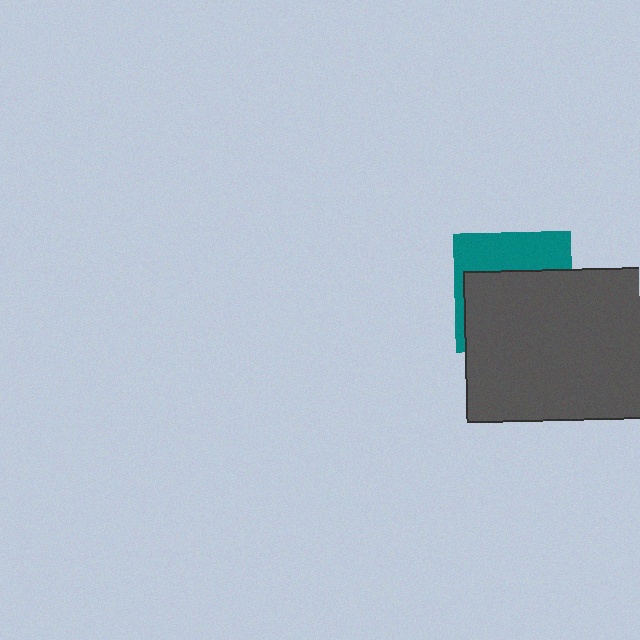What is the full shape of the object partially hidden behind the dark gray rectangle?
The partially hidden object is a teal square.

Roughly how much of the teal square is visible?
A small part of it is visible (roughly 37%).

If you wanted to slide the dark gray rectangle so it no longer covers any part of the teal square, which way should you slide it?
Slide it down — that is the most direct way to separate the two shapes.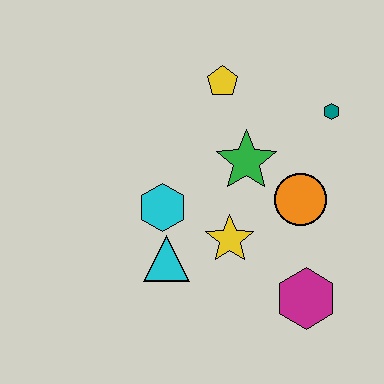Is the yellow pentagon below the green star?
No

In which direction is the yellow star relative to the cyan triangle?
The yellow star is to the right of the cyan triangle.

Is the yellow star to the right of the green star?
No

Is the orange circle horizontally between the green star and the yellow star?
No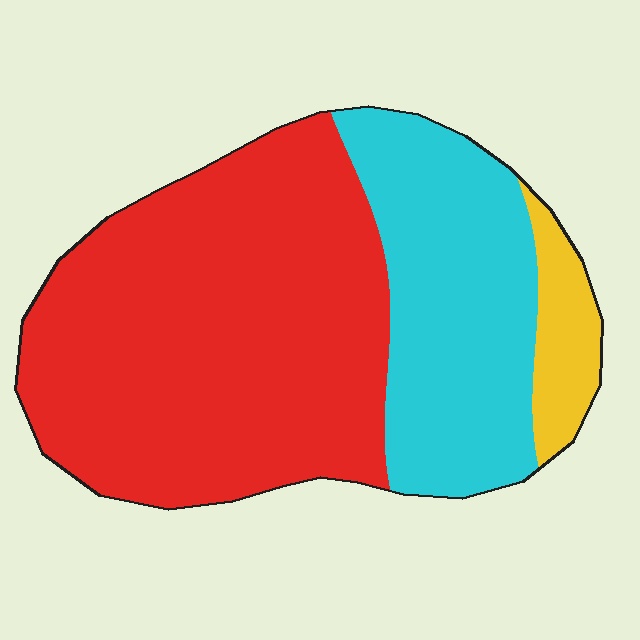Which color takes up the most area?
Red, at roughly 60%.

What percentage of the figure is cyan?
Cyan covers around 30% of the figure.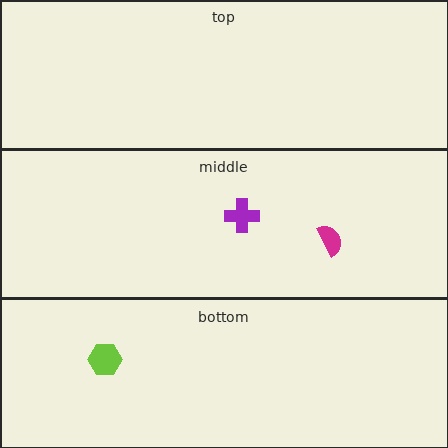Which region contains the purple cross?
The middle region.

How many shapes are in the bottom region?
1.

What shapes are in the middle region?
The magenta semicircle, the purple cross.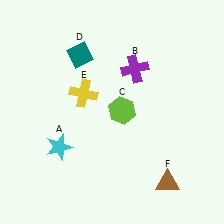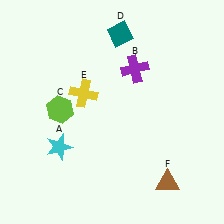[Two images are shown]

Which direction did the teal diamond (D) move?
The teal diamond (D) moved right.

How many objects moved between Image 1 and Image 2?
2 objects moved between the two images.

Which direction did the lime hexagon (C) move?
The lime hexagon (C) moved left.